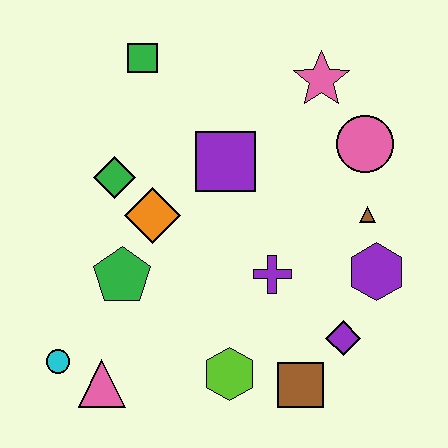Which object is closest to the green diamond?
The orange diamond is closest to the green diamond.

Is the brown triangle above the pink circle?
No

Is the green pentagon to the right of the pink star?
No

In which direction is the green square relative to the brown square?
The green square is above the brown square.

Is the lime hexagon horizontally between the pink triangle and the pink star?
Yes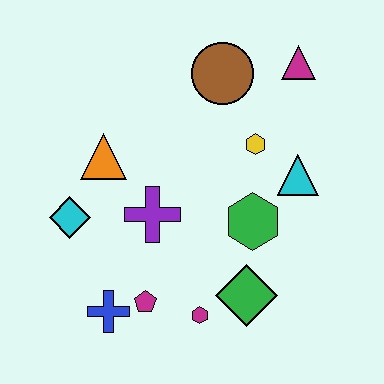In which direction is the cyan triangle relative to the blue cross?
The cyan triangle is to the right of the blue cross.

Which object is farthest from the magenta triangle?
The blue cross is farthest from the magenta triangle.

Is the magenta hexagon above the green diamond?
No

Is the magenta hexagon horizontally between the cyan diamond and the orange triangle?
No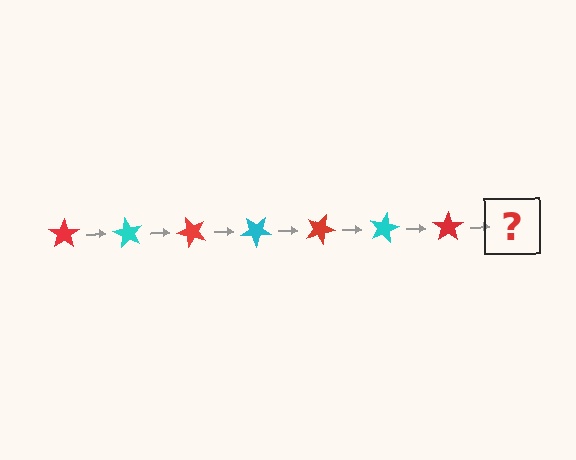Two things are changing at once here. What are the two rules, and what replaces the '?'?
The two rules are that it rotates 60 degrees each step and the color cycles through red and cyan. The '?' should be a cyan star, rotated 420 degrees from the start.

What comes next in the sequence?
The next element should be a cyan star, rotated 420 degrees from the start.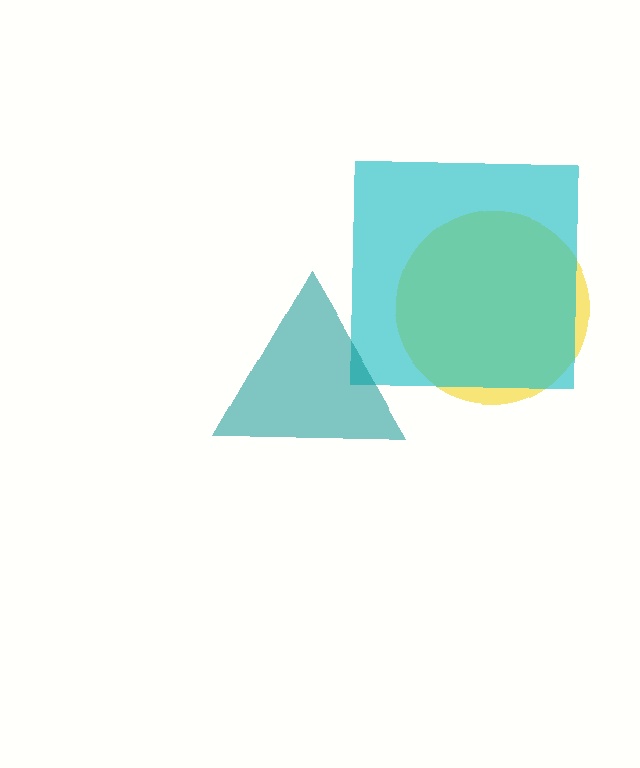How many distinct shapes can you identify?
There are 3 distinct shapes: a yellow circle, a cyan square, a teal triangle.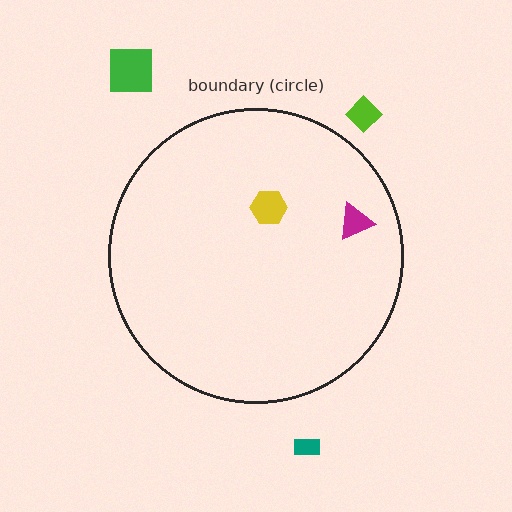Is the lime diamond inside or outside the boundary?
Outside.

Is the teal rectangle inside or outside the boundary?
Outside.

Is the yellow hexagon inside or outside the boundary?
Inside.